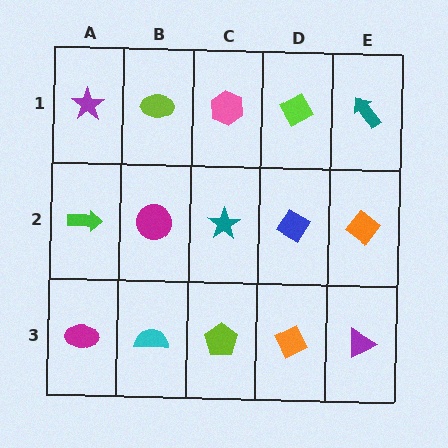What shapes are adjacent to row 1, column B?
A magenta circle (row 2, column B), a purple star (row 1, column A), a pink hexagon (row 1, column C).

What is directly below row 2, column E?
A purple triangle.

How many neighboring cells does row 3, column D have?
3.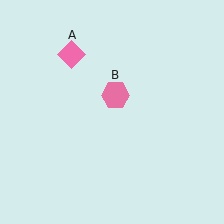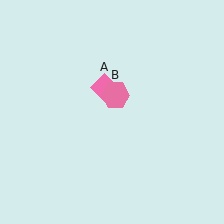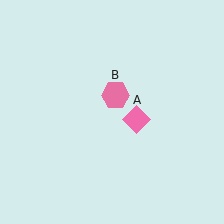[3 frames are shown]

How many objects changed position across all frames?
1 object changed position: pink diamond (object A).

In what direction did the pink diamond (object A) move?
The pink diamond (object A) moved down and to the right.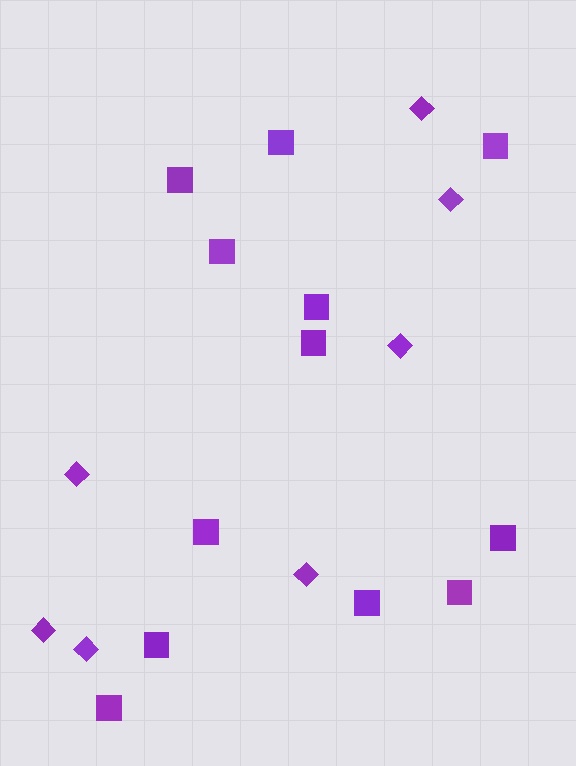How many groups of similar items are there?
There are 2 groups: one group of squares (12) and one group of diamonds (7).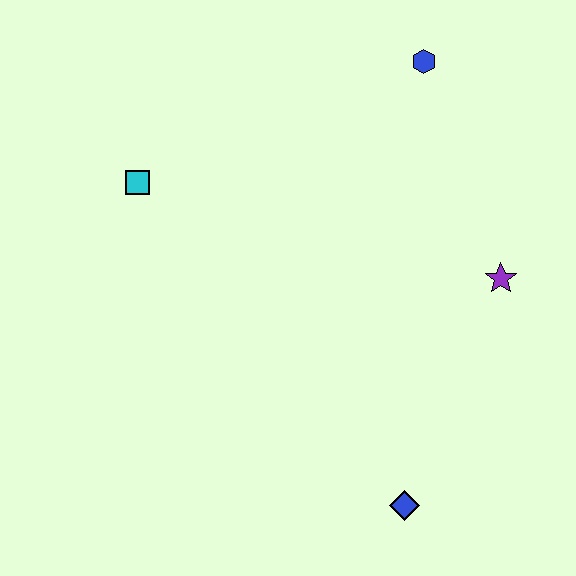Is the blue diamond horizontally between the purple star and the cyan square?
Yes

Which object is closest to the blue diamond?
The purple star is closest to the blue diamond.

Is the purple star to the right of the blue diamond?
Yes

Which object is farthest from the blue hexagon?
The blue diamond is farthest from the blue hexagon.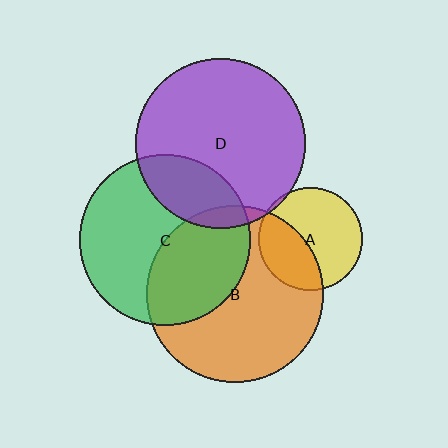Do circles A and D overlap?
Yes.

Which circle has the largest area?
Circle B (orange).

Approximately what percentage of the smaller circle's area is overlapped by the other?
Approximately 5%.